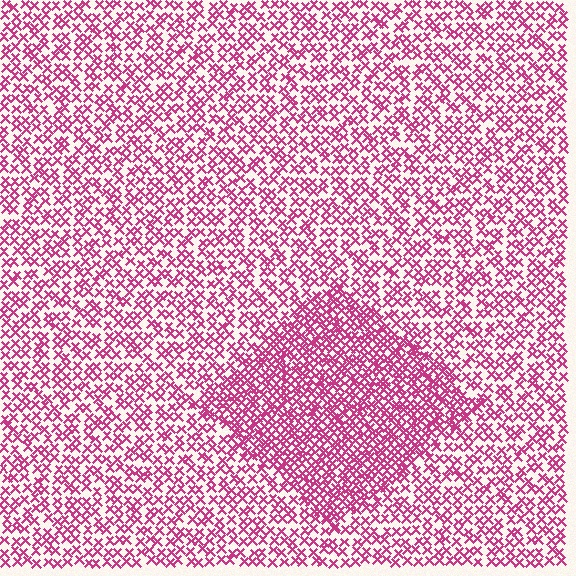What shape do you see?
I see a diamond.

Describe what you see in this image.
The image contains small magenta elements arranged at two different densities. A diamond-shaped region is visible where the elements are more densely packed than the surrounding area.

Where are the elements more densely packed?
The elements are more densely packed inside the diamond boundary.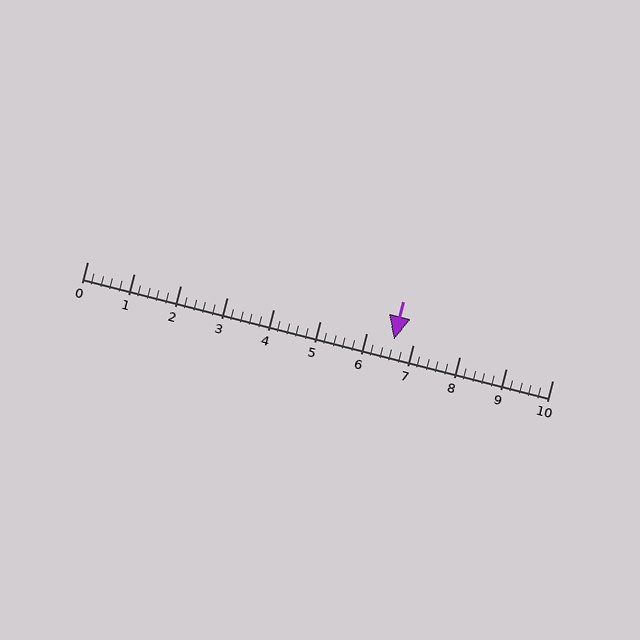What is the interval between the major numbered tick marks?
The major tick marks are spaced 1 units apart.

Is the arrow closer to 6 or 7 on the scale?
The arrow is closer to 7.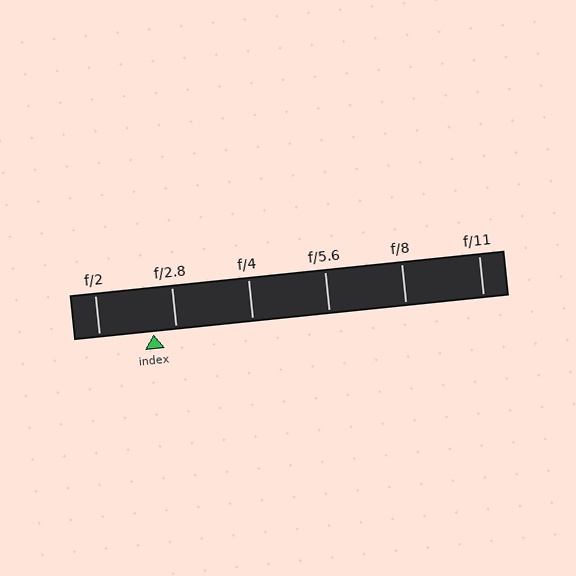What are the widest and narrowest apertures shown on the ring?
The widest aperture shown is f/2 and the narrowest is f/11.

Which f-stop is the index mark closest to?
The index mark is closest to f/2.8.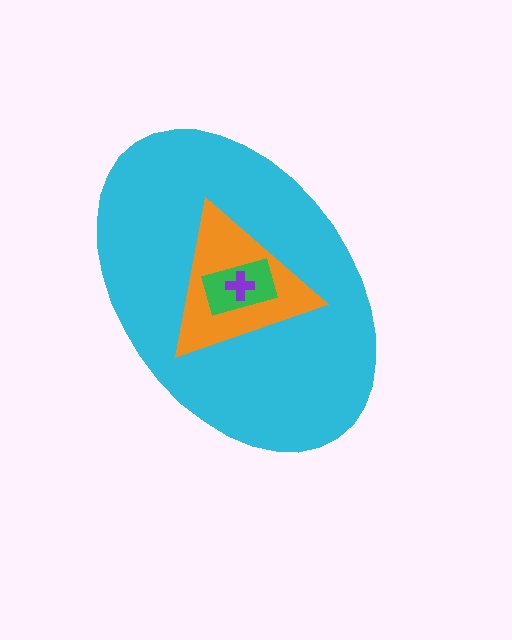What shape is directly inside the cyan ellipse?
The orange triangle.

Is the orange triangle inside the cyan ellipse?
Yes.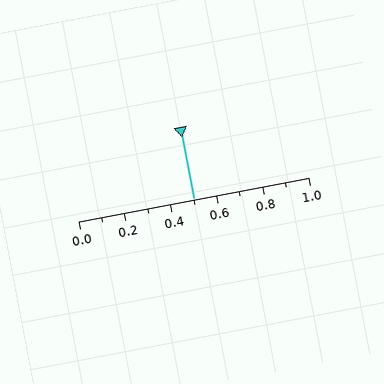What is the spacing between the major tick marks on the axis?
The major ticks are spaced 0.2 apart.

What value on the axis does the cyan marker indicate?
The marker indicates approximately 0.5.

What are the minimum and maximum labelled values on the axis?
The axis runs from 0.0 to 1.0.